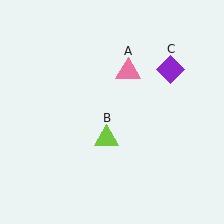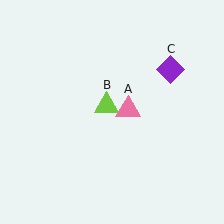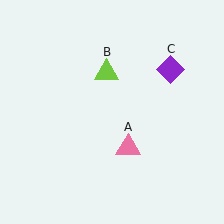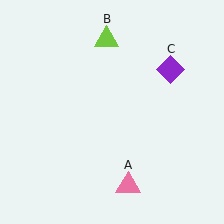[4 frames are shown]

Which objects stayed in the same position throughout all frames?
Purple diamond (object C) remained stationary.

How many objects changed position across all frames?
2 objects changed position: pink triangle (object A), lime triangle (object B).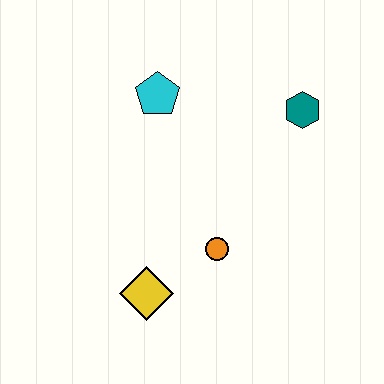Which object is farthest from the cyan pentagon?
The yellow diamond is farthest from the cyan pentagon.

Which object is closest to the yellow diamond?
The orange circle is closest to the yellow diamond.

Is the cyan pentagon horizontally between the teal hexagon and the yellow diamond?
Yes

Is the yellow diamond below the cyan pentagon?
Yes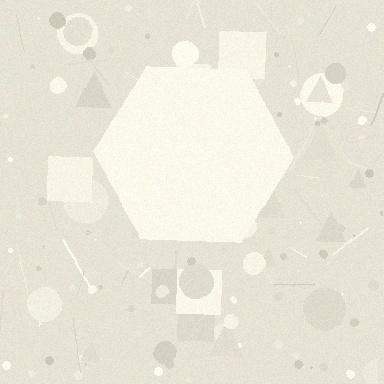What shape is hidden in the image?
A hexagon is hidden in the image.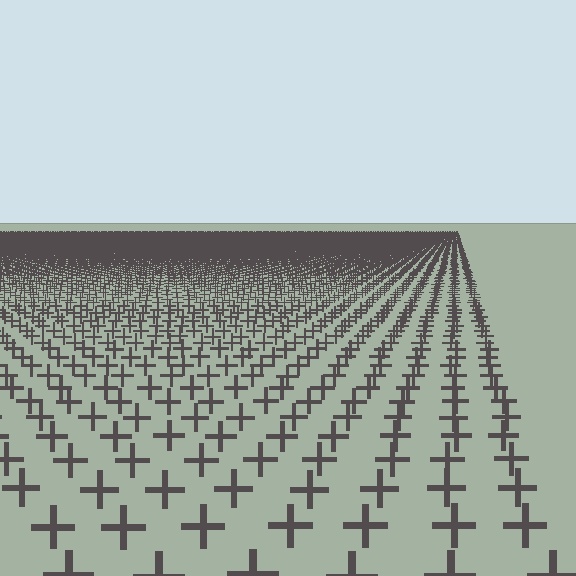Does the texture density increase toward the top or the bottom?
Density increases toward the top.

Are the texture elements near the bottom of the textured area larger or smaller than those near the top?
Larger. Near the bottom, elements are closer to the viewer and appear at a bigger on-screen size.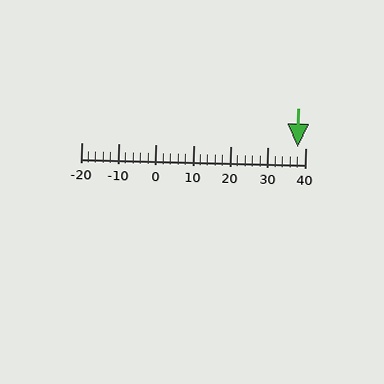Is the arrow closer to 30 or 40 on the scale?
The arrow is closer to 40.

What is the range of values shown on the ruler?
The ruler shows values from -20 to 40.